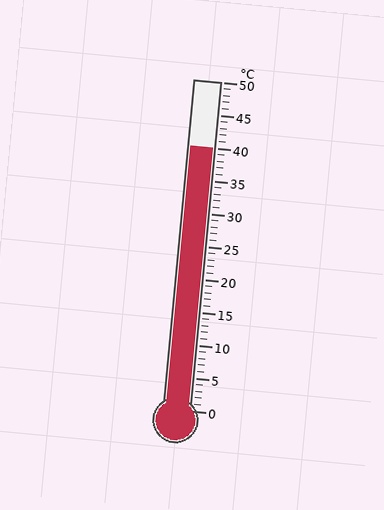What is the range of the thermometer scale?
The thermometer scale ranges from 0°C to 50°C.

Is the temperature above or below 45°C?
The temperature is below 45°C.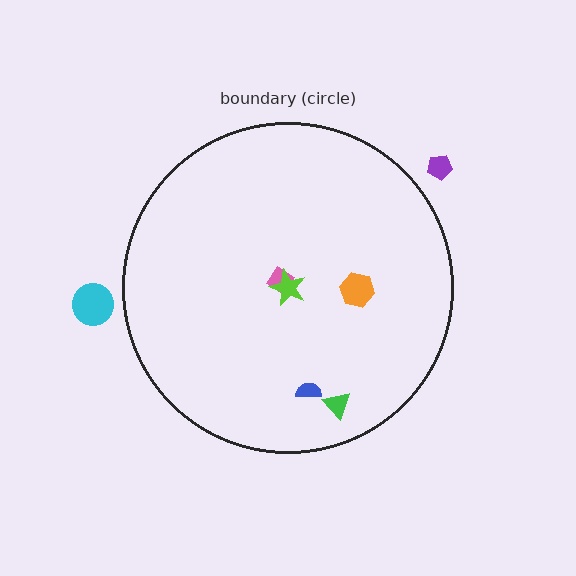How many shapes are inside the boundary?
5 inside, 2 outside.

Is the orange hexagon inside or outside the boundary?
Inside.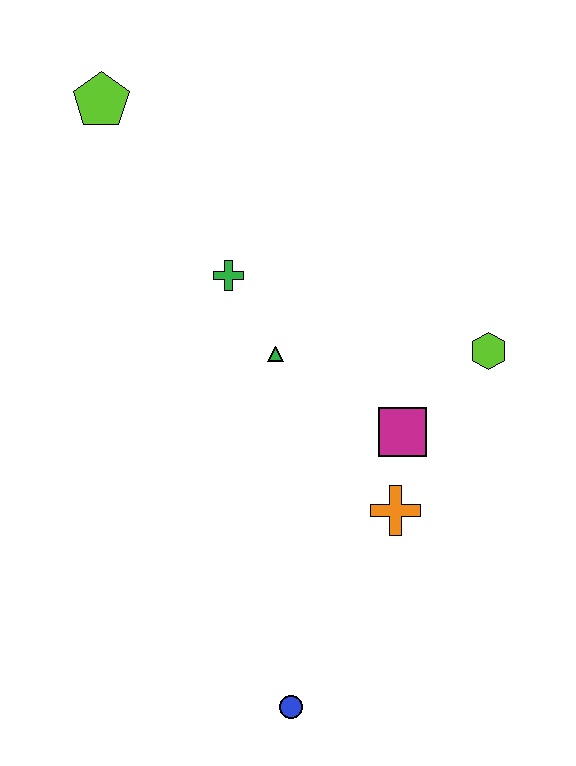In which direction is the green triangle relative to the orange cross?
The green triangle is above the orange cross.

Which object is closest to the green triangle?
The green cross is closest to the green triangle.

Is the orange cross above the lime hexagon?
No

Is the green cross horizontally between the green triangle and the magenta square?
No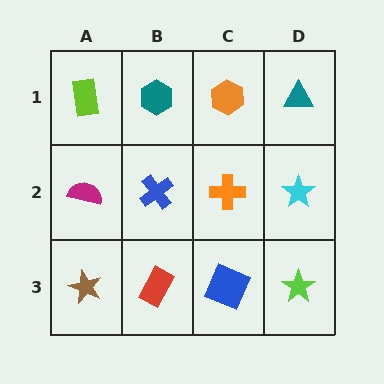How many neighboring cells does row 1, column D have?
2.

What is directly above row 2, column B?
A teal hexagon.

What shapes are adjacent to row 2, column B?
A teal hexagon (row 1, column B), a red rectangle (row 3, column B), a magenta semicircle (row 2, column A), an orange cross (row 2, column C).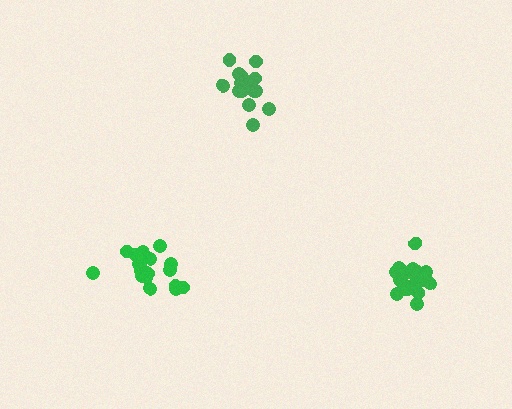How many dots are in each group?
Group 1: 21 dots, Group 2: 19 dots, Group 3: 16 dots (56 total).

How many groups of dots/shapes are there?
There are 3 groups.